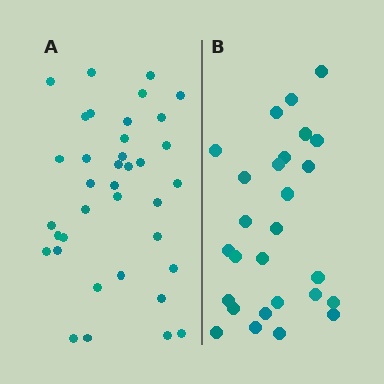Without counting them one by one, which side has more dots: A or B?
Region A (the left region) has more dots.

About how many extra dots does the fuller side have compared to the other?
Region A has roughly 10 or so more dots than region B.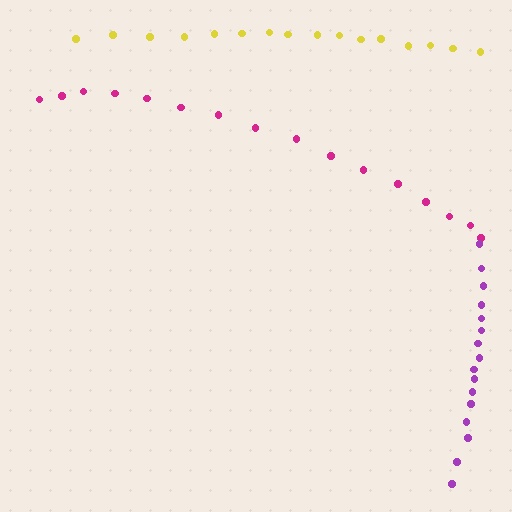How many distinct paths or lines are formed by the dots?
There are 3 distinct paths.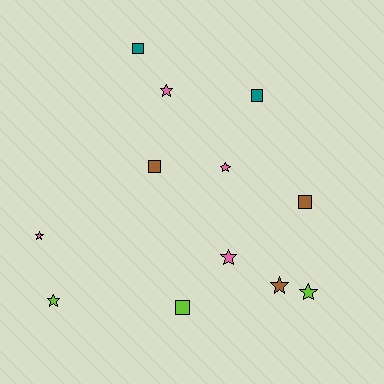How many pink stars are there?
There are 4 pink stars.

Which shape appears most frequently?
Star, with 7 objects.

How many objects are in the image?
There are 12 objects.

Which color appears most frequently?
Pink, with 4 objects.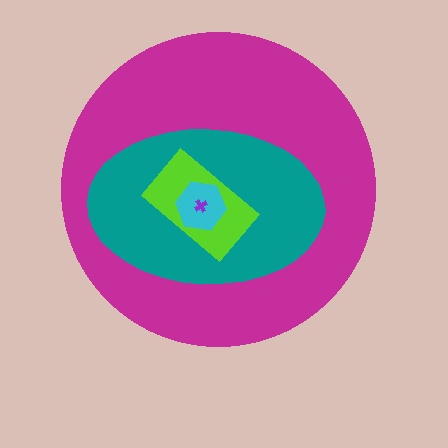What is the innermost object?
The purple cross.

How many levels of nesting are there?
5.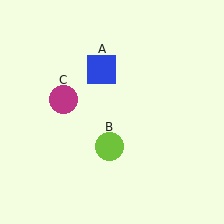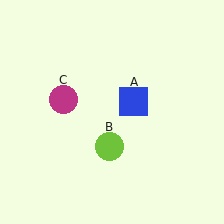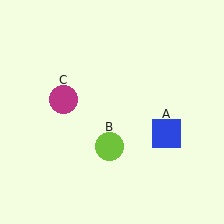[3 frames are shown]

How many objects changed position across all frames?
1 object changed position: blue square (object A).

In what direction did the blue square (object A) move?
The blue square (object A) moved down and to the right.